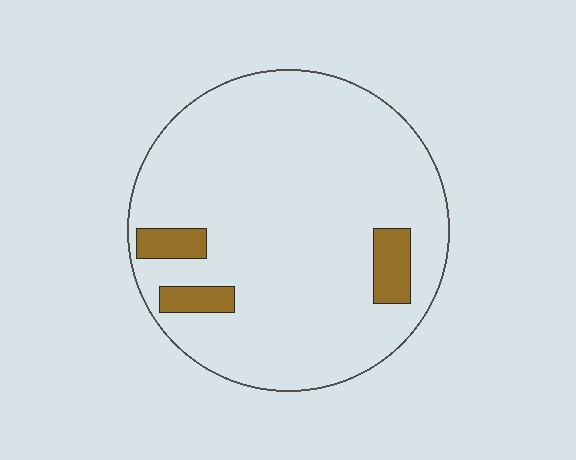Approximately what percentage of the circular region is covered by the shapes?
Approximately 10%.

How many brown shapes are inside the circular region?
3.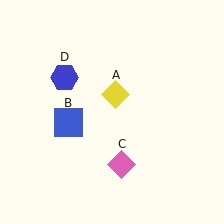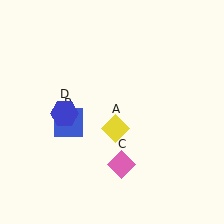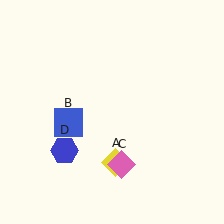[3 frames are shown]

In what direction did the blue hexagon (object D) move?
The blue hexagon (object D) moved down.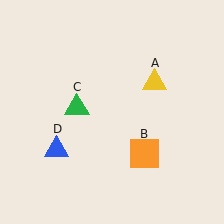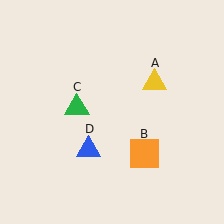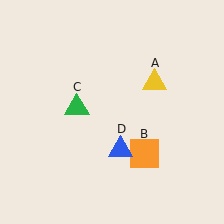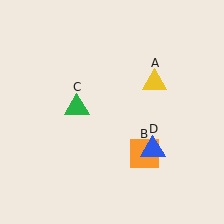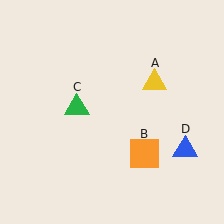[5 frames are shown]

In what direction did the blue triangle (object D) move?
The blue triangle (object D) moved right.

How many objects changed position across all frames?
1 object changed position: blue triangle (object D).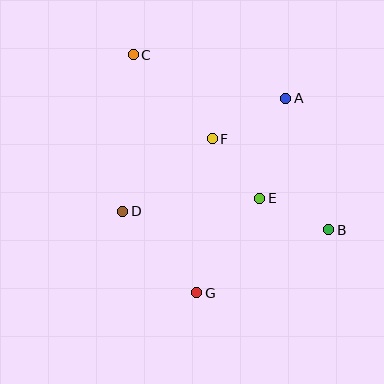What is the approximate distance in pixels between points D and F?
The distance between D and F is approximately 115 pixels.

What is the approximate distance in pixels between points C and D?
The distance between C and D is approximately 157 pixels.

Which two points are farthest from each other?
Points B and C are farthest from each other.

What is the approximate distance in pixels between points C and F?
The distance between C and F is approximately 116 pixels.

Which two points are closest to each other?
Points E and F are closest to each other.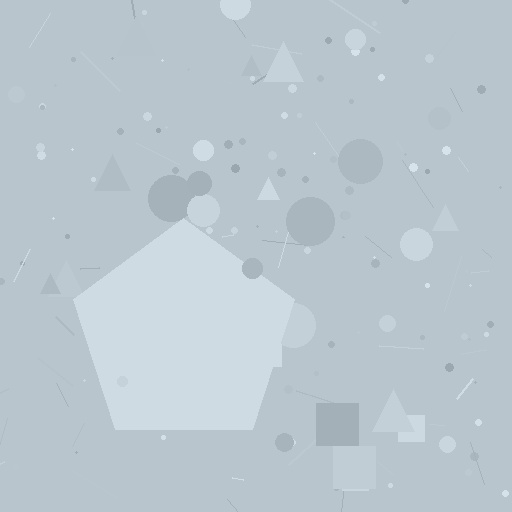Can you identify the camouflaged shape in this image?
The camouflaged shape is a pentagon.